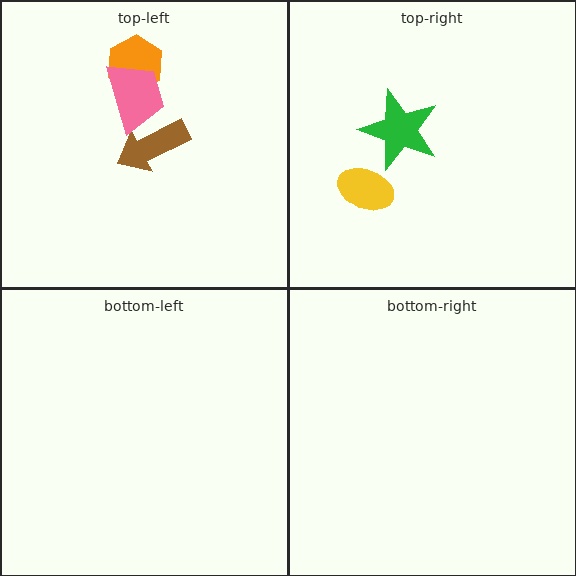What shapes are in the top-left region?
The orange hexagon, the brown arrow, the pink trapezoid.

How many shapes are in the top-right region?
2.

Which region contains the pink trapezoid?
The top-left region.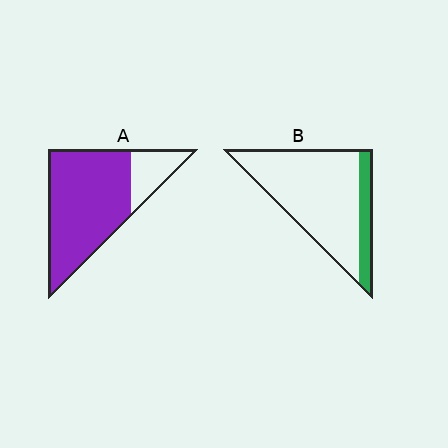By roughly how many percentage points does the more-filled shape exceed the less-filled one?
By roughly 60 percentage points (A over B).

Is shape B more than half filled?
No.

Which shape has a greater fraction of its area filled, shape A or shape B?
Shape A.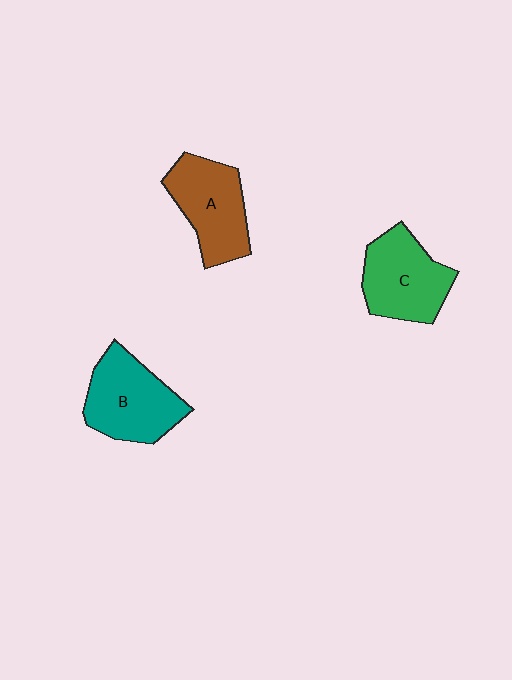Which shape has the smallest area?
Shape A (brown).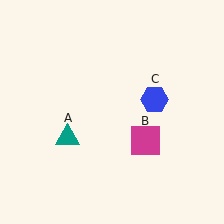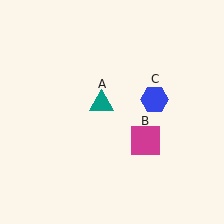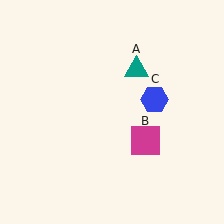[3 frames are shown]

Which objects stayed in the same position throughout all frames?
Magenta square (object B) and blue hexagon (object C) remained stationary.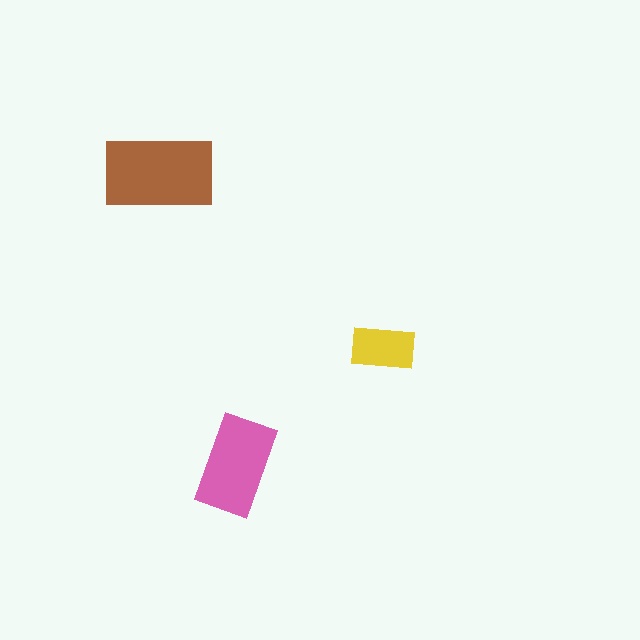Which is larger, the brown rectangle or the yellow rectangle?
The brown one.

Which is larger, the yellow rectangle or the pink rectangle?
The pink one.